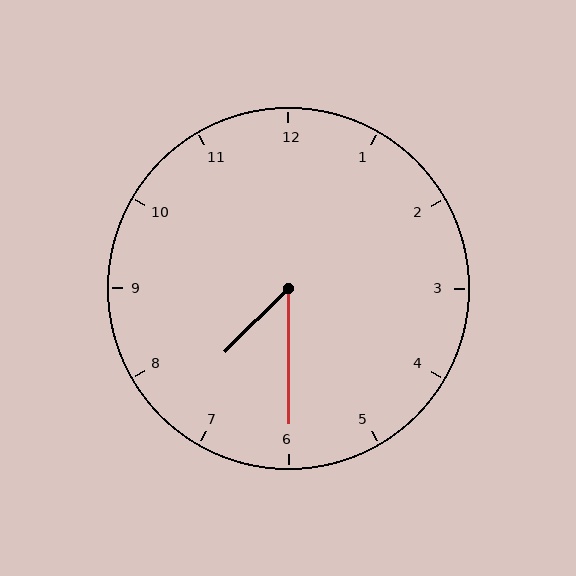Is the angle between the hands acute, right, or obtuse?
It is acute.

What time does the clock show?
7:30.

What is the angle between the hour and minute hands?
Approximately 45 degrees.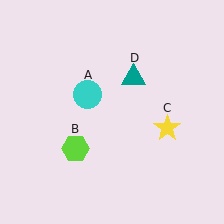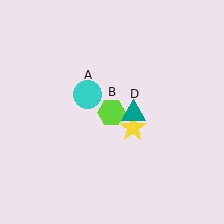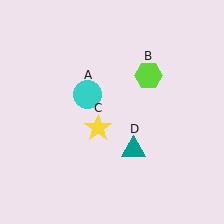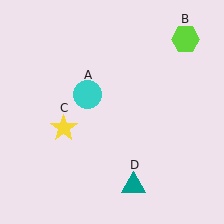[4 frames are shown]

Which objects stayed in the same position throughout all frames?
Cyan circle (object A) remained stationary.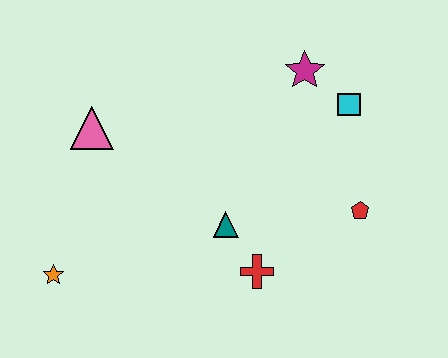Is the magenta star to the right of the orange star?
Yes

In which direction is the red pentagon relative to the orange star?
The red pentagon is to the right of the orange star.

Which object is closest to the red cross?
The teal triangle is closest to the red cross.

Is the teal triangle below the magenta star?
Yes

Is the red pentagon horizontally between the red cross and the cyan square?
No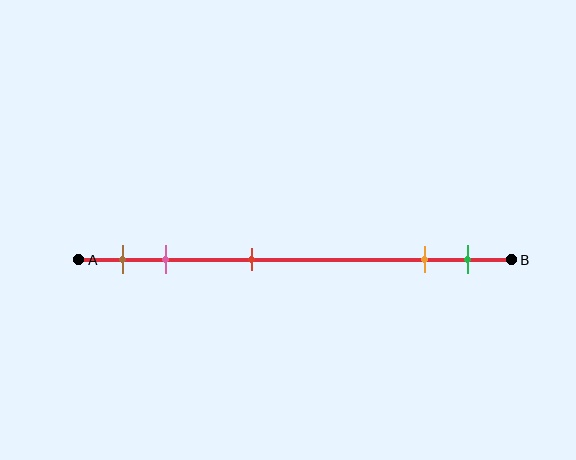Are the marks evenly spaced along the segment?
No, the marks are not evenly spaced.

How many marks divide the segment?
There are 5 marks dividing the segment.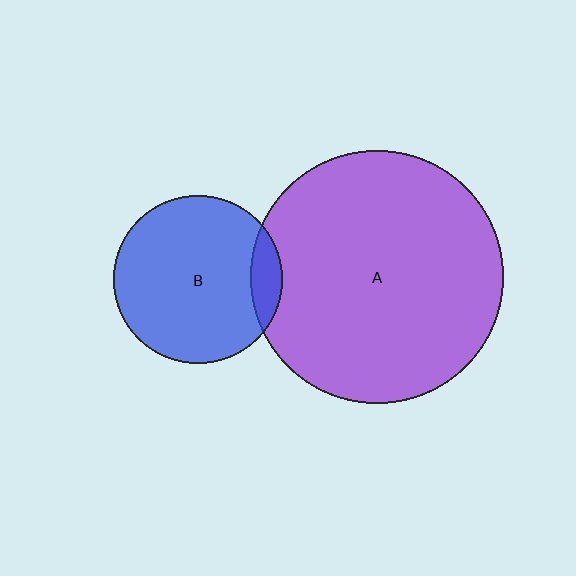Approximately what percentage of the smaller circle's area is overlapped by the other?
Approximately 10%.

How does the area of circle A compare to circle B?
Approximately 2.2 times.